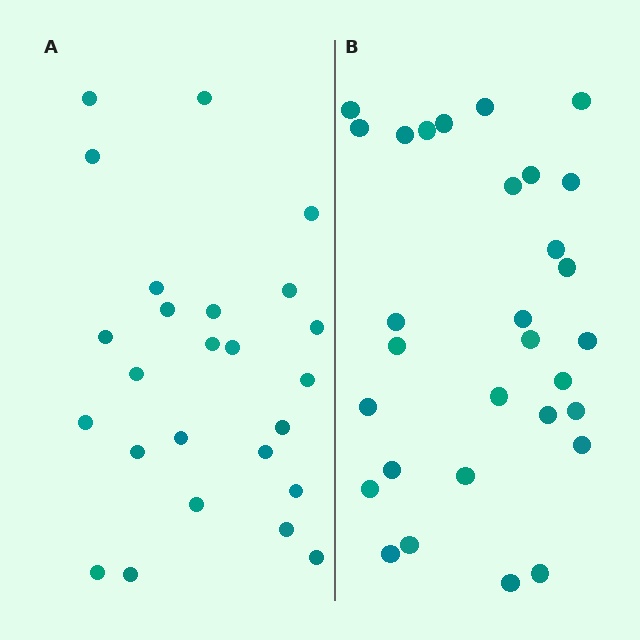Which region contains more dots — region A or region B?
Region B (the right region) has more dots.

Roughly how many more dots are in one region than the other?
Region B has about 5 more dots than region A.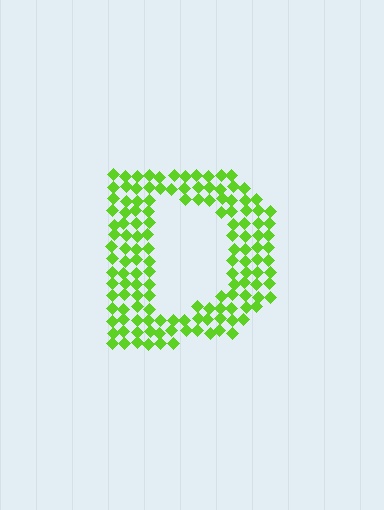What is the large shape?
The large shape is the letter D.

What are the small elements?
The small elements are diamonds.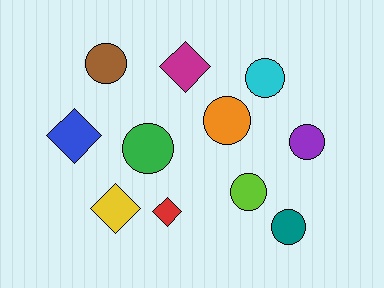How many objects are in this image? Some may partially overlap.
There are 11 objects.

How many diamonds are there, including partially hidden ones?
There are 4 diamonds.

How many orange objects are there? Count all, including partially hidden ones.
There is 1 orange object.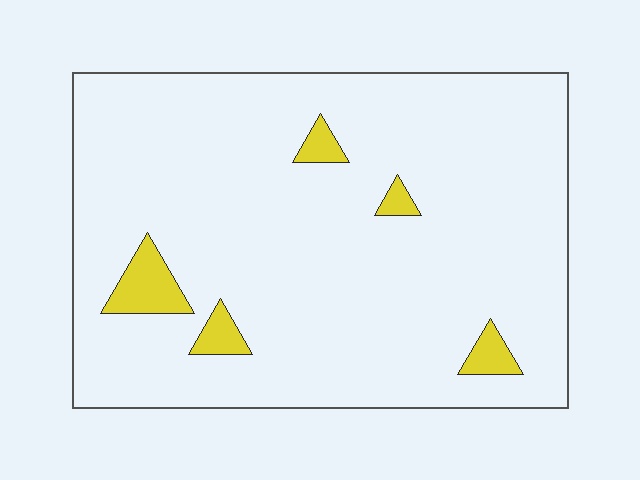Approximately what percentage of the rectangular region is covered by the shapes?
Approximately 5%.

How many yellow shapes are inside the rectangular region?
5.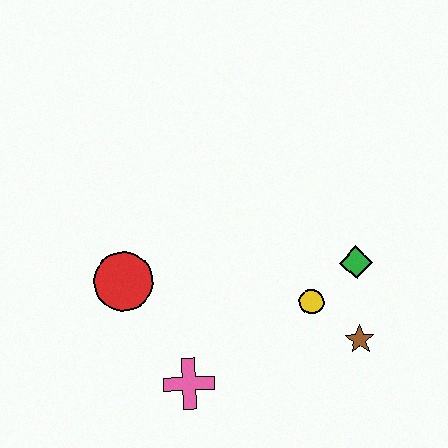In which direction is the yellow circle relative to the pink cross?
The yellow circle is to the right of the pink cross.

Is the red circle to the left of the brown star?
Yes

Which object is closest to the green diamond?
The yellow circle is closest to the green diamond.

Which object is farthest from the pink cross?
The green diamond is farthest from the pink cross.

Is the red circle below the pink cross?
No